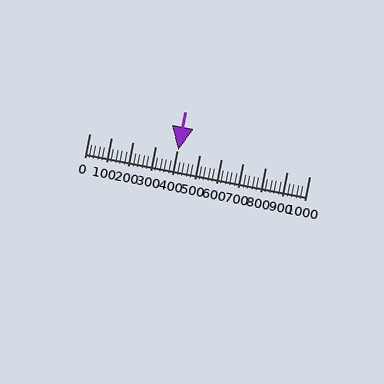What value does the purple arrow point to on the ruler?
The purple arrow points to approximately 405.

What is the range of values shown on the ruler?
The ruler shows values from 0 to 1000.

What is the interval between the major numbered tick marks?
The major tick marks are spaced 100 units apart.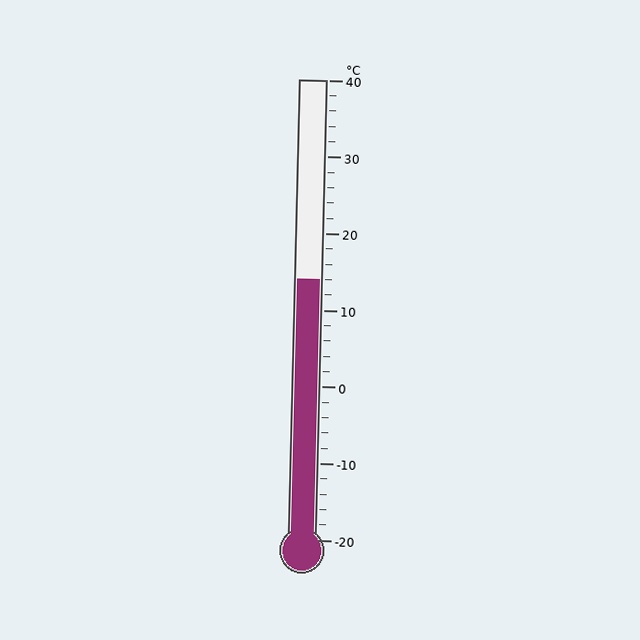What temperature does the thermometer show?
The thermometer shows approximately 14°C.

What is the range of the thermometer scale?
The thermometer scale ranges from -20°C to 40°C.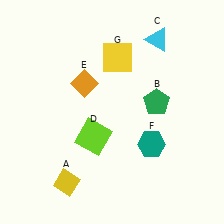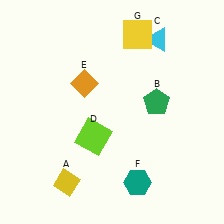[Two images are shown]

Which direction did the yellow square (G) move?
The yellow square (G) moved up.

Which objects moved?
The objects that moved are: the teal hexagon (F), the yellow square (G).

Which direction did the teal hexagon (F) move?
The teal hexagon (F) moved down.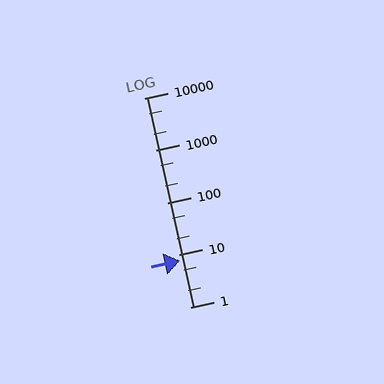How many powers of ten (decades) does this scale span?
The scale spans 4 decades, from 1 to 10000.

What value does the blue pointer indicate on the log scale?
The pointer indicates approximately 7.8.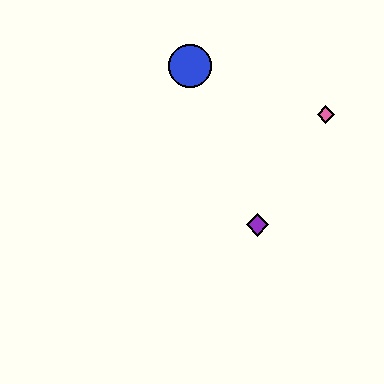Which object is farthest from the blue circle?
The purple diamond is farthest from the blue circle.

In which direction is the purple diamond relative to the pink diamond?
The purple diamond is below the pink diamond.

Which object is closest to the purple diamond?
The pink diamond is closest to the purple diamond.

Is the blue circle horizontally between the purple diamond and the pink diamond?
No